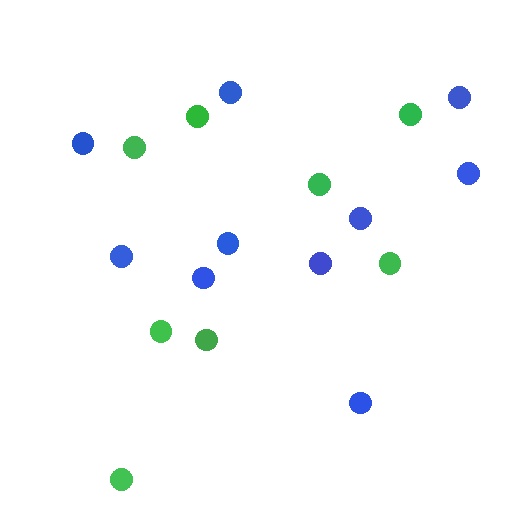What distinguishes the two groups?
There are 2 groups: one group of green circles (8) and one group of blue circles (10).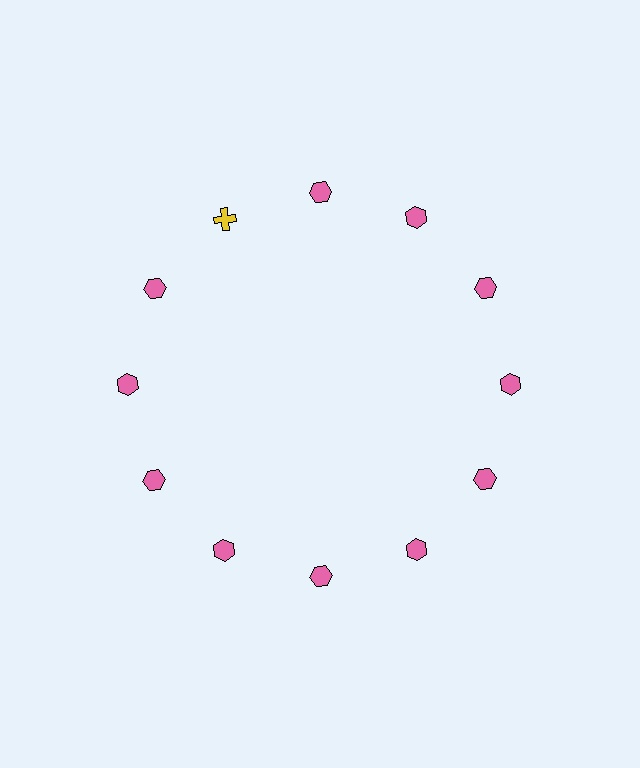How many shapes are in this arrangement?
There are 12 shapes arranged in a ring pattern.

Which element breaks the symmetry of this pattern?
The yellow cross at roughly the 11 o'clock position breaks the symmetry. All other shapes are pink hexagons.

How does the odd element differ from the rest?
It differs in both color (yellow instead of pink) and shape (cross instead of hexagon).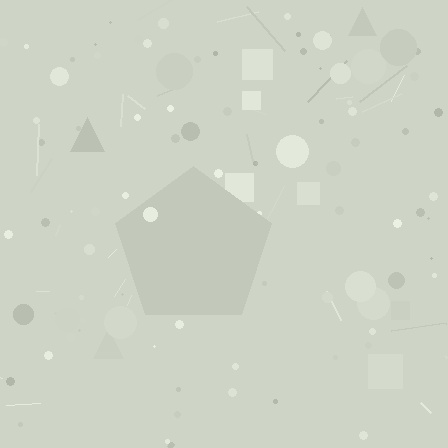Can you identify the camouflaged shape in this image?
The camouflaged shape is a pentagon.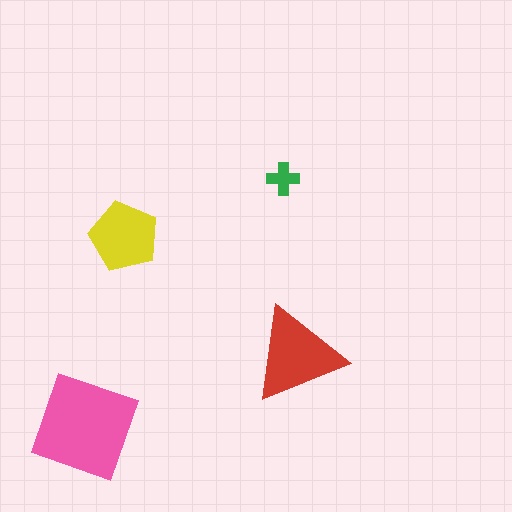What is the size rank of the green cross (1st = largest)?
4th.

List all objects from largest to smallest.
The pink square, the red triangle, the yellow pentagon, the green cross.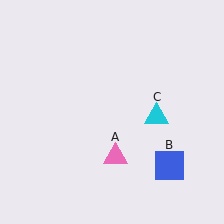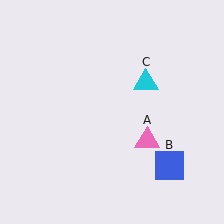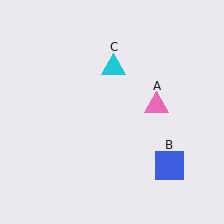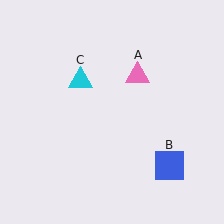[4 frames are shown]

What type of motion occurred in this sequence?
The pink triangle (object A), cyan triangle (object C) rotated counterclockwise around the center of the scene.